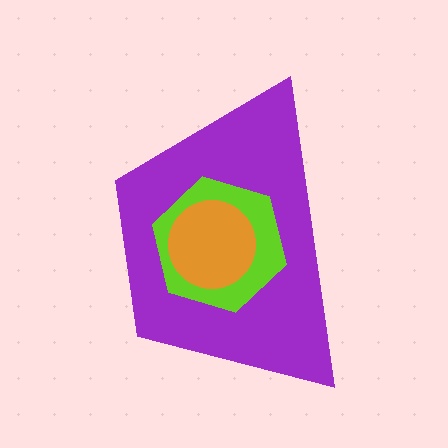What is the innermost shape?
The orange circle.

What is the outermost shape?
The purple trapezoid.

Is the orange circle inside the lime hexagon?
Yes.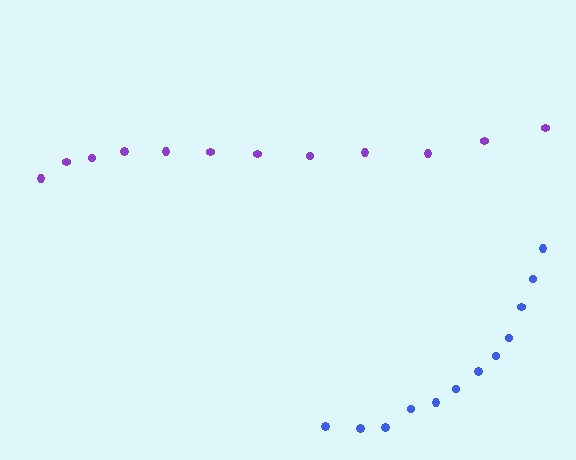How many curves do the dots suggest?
There are 2 distinct paths.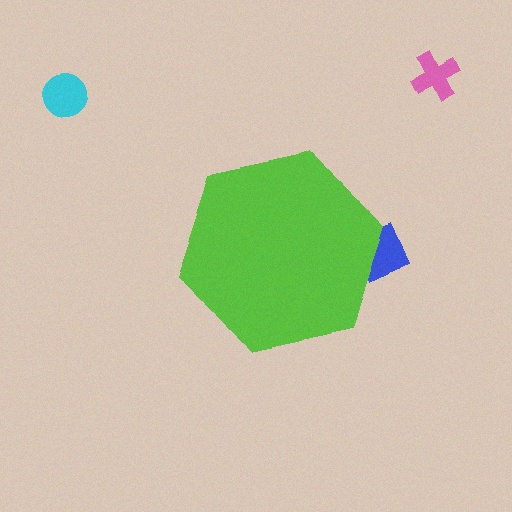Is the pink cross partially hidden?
No, the pink cross is fully visible.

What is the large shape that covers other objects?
A lime hexagon.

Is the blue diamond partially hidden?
Yes, the blue diamond is partially hidden behind the lime hexagon.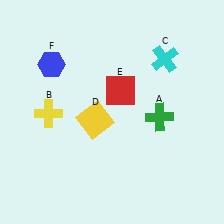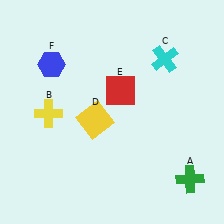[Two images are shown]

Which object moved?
The green cross (A) moved down.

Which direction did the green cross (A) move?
The green cross (A) moved down.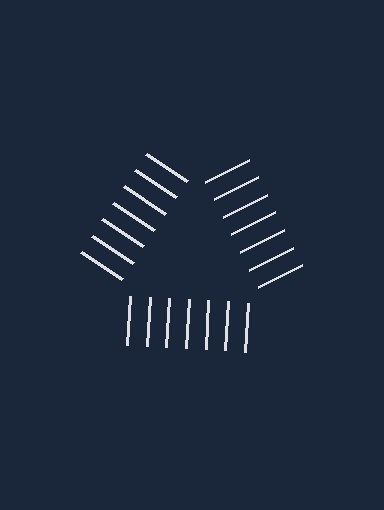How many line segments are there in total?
21 — 7 along each of the 3 edges.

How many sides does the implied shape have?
3 sides — the line-ends trace a triangle.